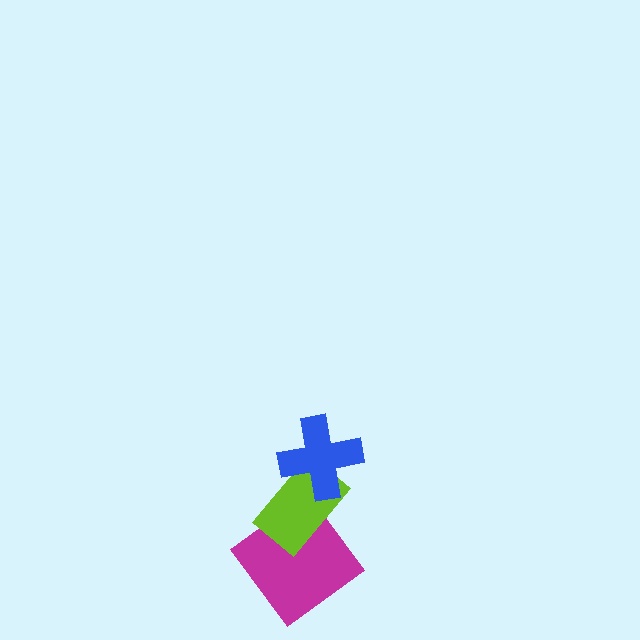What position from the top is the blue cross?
The blue cross is 1st from the top.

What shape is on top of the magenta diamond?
The lime rectangle is on top of the magenta diamond.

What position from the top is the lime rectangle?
The lime rectangle is 2nd from the top.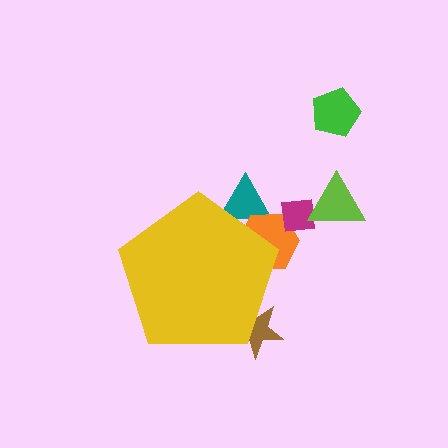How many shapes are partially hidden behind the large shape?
3 shapes are partially hidden.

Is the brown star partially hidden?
Yes, the brown star is partially hidden behind the yellow pentagon.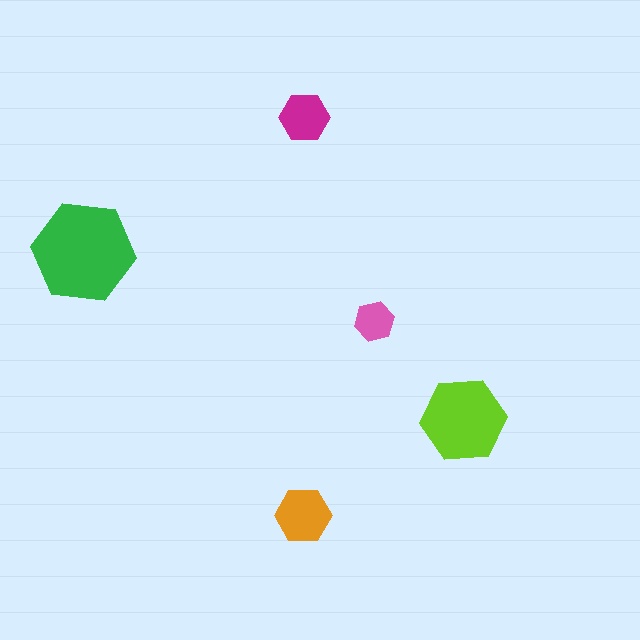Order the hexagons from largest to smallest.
the green one, the lime one, the orange one, the magenta one, the pink one.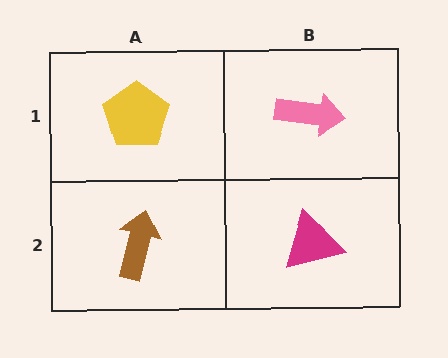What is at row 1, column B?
A pink arrow.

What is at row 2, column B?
A magenta triangle.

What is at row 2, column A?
A brown arrow.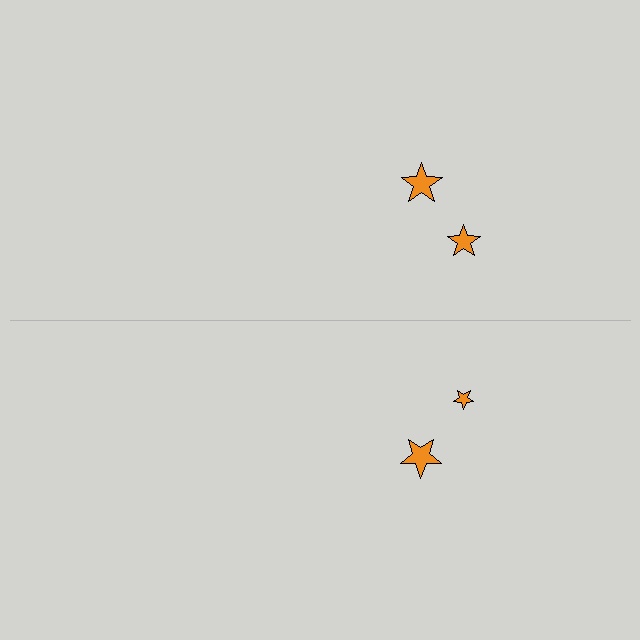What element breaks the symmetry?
The orange star on the bottom side has a different size than its mirror counterpart.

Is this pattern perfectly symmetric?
No, the pattern is not perfectly symmetric. The orange star on the bottom side has a different size than its mirror counterpart.